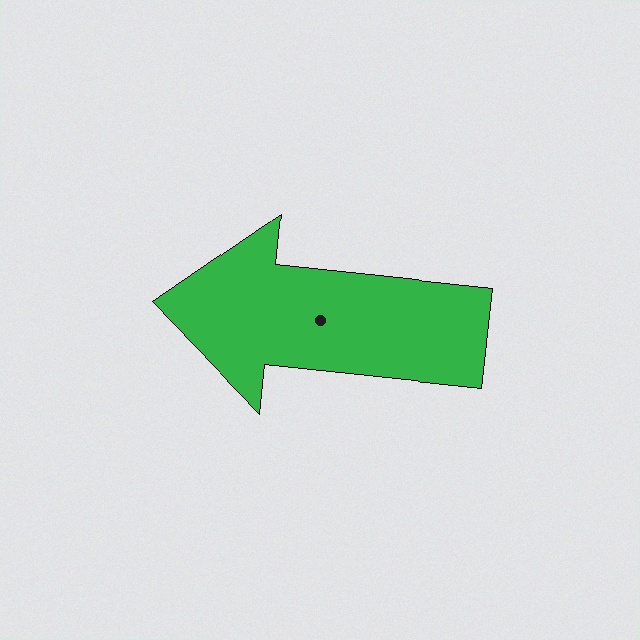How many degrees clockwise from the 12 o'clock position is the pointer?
Approximately 276 degrees.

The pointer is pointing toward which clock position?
Roughly 9 o'clock.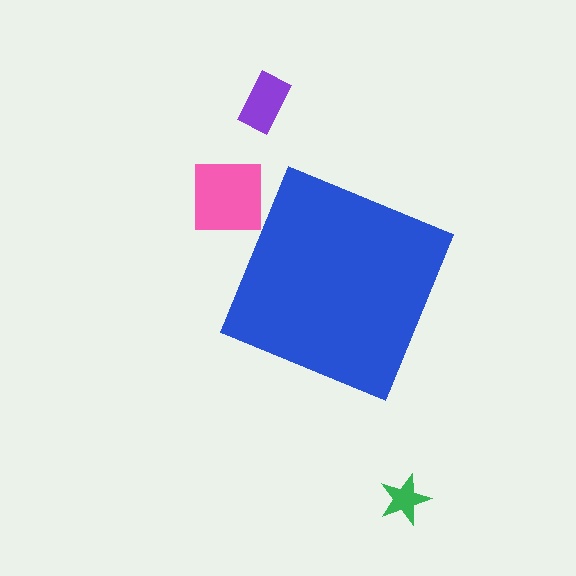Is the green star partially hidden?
No, the green star is fully visible.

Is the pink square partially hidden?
No, the pink square is fully visible.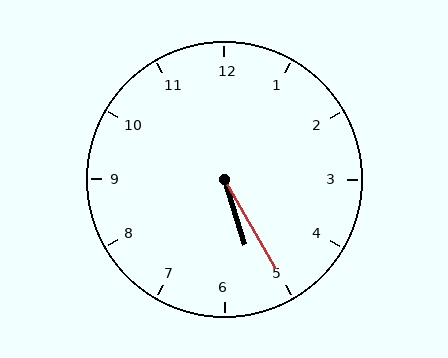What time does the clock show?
5:25.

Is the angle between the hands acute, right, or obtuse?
It is acute.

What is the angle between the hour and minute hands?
Approximately 12 degrees.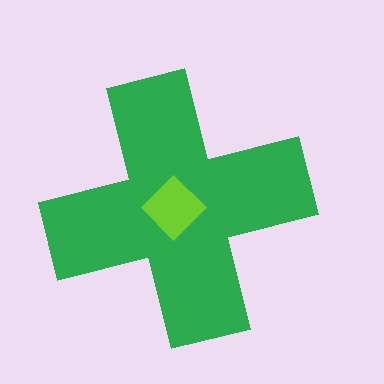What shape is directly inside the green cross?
The lime diamond.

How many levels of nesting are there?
2.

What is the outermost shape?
The green cross.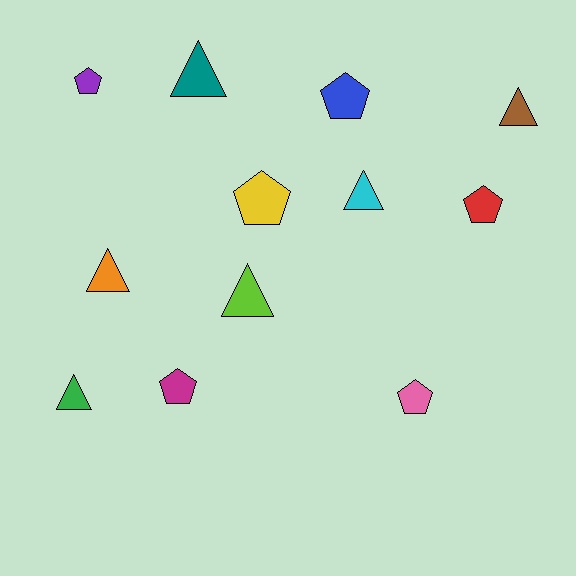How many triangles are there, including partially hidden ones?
There are 6 triangles.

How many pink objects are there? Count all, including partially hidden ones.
There is 1 pink object.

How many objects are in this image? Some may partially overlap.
There are 12 objects.